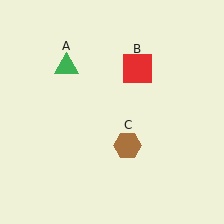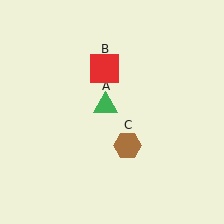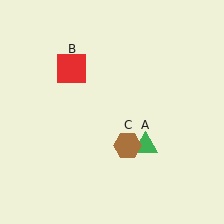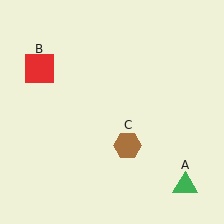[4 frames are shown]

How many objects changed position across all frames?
2 objects changed position: green triangle (object A), red square (object B).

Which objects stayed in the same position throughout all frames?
Brown hexagon (object C) remained stationary.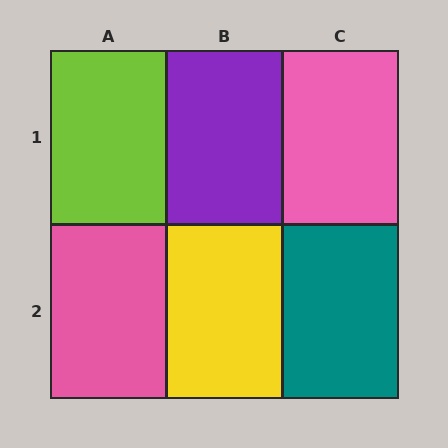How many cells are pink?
2 cells are pink.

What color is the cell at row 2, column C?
Teal.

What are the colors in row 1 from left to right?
Lime, purple, pink.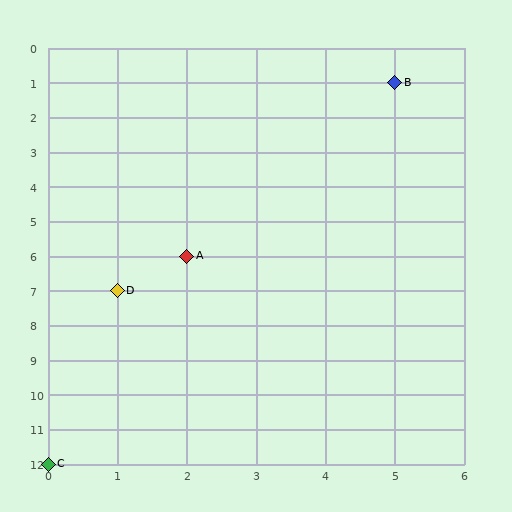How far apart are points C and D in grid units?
Points C and D are 1 column and 5 rows apart (about 5.1 grid units diagonally).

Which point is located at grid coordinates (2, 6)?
Point A is at (2, 6).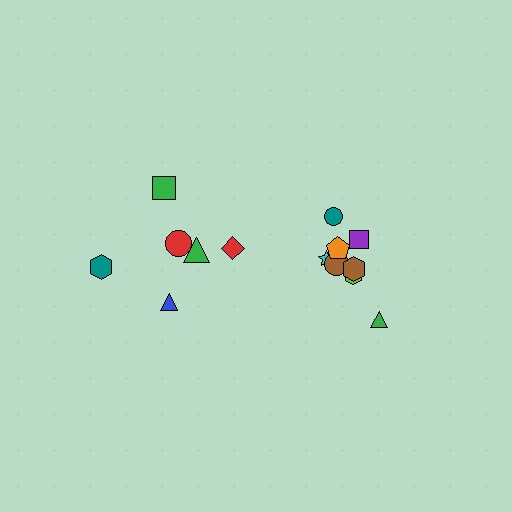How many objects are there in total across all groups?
There are 14 objects.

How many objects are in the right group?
There are 8 objects.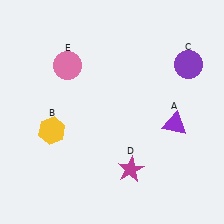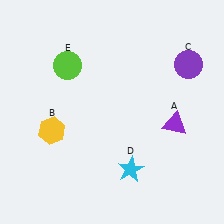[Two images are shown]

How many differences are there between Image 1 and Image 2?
There are 2 differences between the two images.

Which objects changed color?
D changed from magenta to cyan. E changed from pink to lime.